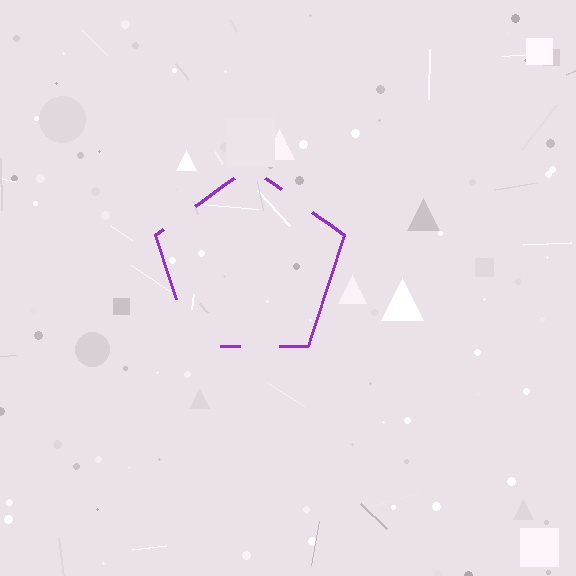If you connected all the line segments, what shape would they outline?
They would outline a pentagon.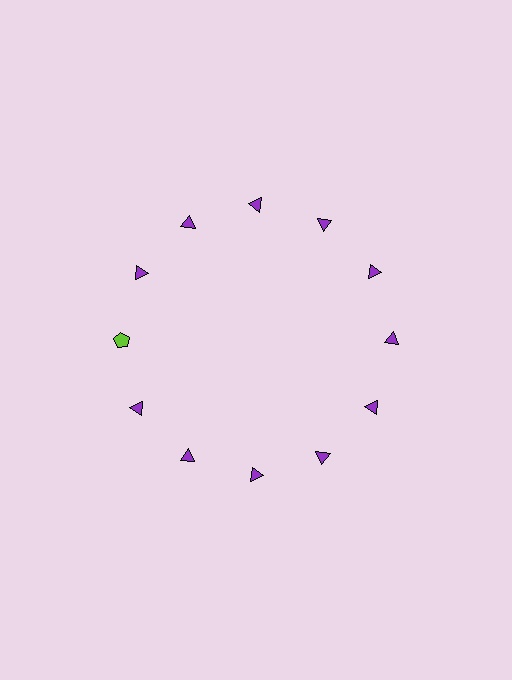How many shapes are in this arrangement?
There are 12 shapes arranged in a ring pattern.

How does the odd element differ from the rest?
It differs in both color (lime instead of purple) and shape (pentagon instead of triangle).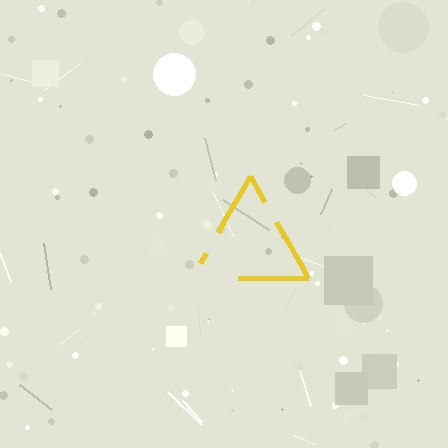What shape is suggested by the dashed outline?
The dashed outline suggests a triangle.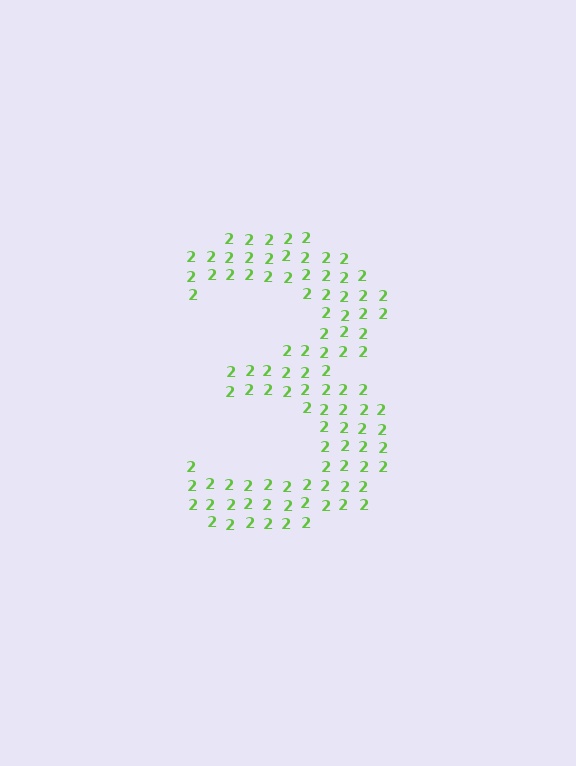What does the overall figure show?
The overall figure shows the digit 3.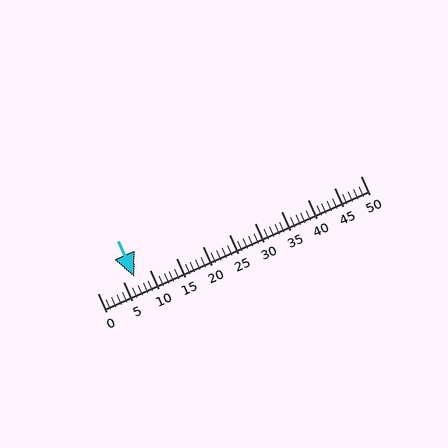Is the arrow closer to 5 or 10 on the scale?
The arrow is closer to 5.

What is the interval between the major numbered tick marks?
The major tick marks are spaced 5 units apart.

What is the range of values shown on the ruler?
The ruler shows values from 0 to 50.